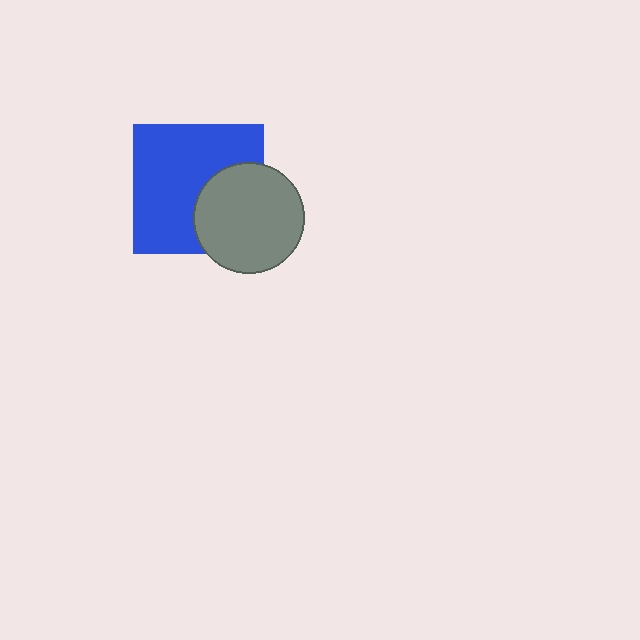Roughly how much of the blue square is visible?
Most of it is visible (roughly 67%).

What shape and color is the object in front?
The object in front is a gray circle.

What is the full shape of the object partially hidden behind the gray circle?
The partially hidden object is a blue square.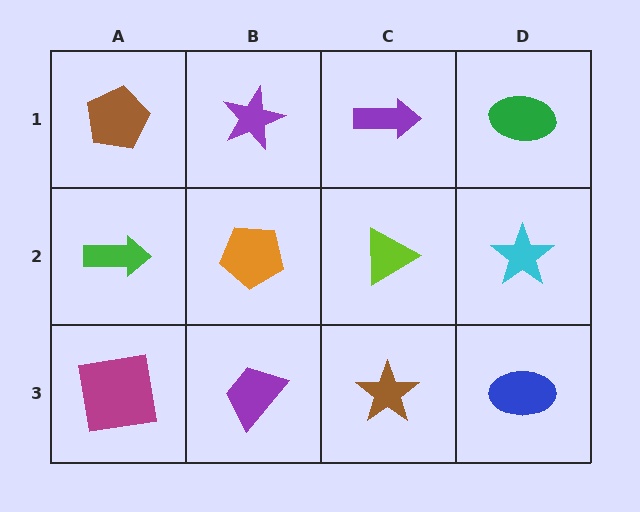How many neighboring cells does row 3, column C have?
3.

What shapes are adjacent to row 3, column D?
A cyan star (row 2, column D), a brown star (row 3, column C).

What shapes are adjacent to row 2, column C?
A purple arrow (row 1, column C), a brown star (row 3, column C), an orange pentagon (row 2, column B), a cyan star (row 2, column D).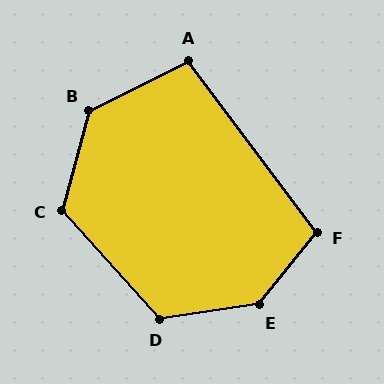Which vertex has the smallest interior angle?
A, at approximately 100 degrees.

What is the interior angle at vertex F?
Approximately 105 degrees (obtuse).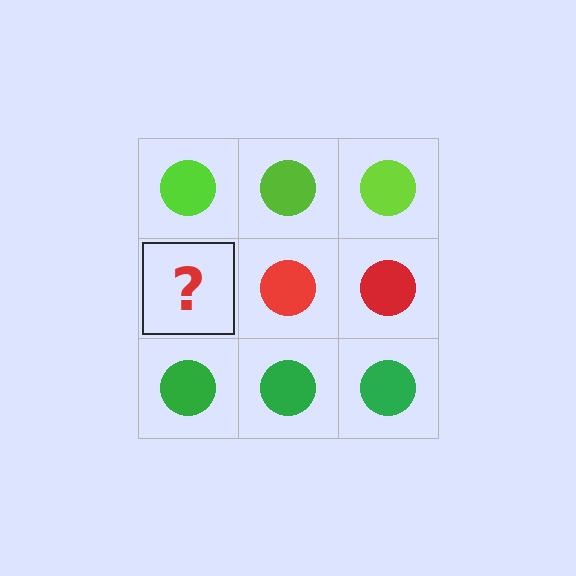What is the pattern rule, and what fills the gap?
The rule is that each row has a consistent color. The gap should be filled with a red circle.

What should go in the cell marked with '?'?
The missing cell should contain a red circle.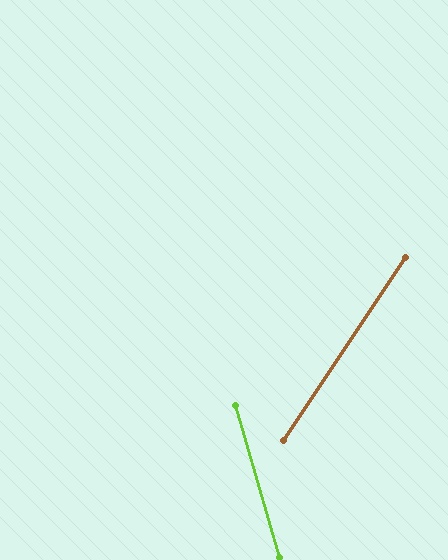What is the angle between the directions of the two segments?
Approximately 50 degrees.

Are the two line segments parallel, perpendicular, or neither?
Neither parallel nor perpendicular — they differ by about 50°.